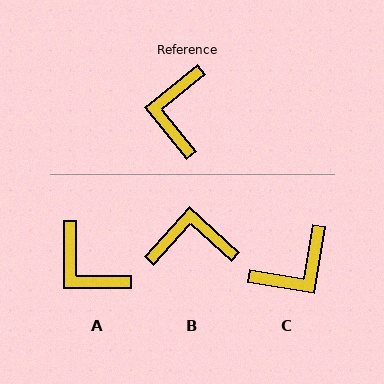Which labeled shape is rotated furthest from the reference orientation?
C, about 132 degrees away.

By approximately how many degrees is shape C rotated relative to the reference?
Approximately 132 degrees counter-clockwise.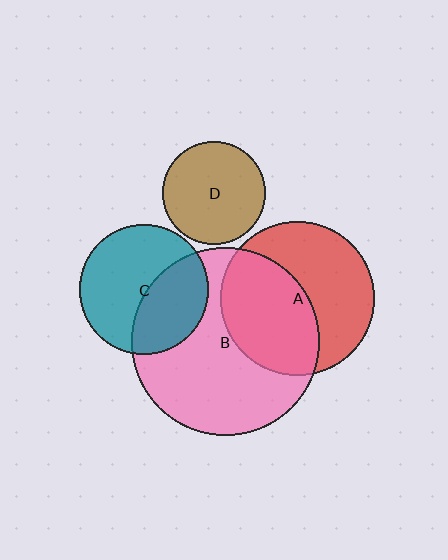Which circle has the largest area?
Circle B (pink).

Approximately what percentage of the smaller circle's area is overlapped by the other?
Approximately 40%.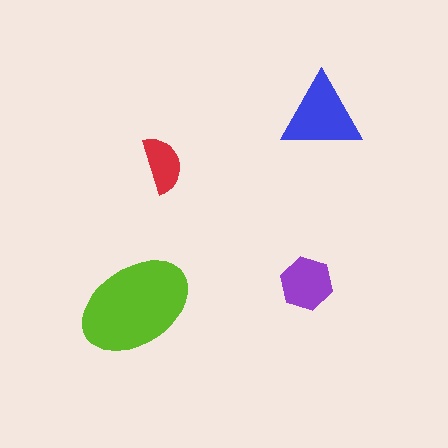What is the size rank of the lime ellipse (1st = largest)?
1st.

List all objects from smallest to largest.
The red semicircle, the purple hexagon, the blue triangle, the lime ellipse.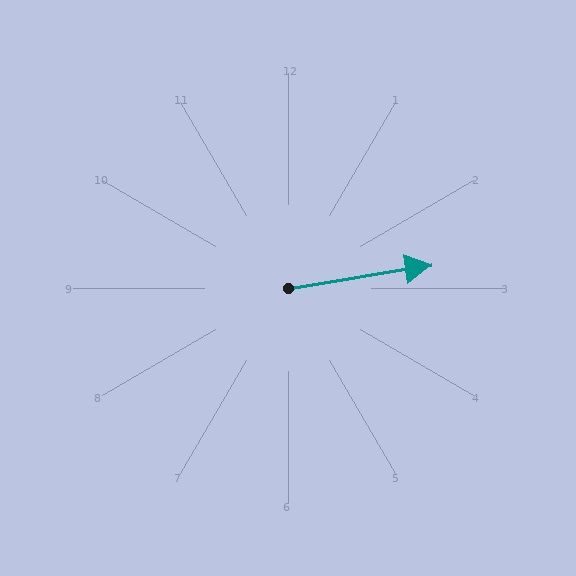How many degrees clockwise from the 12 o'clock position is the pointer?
Approximately 81 degrees.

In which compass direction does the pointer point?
East.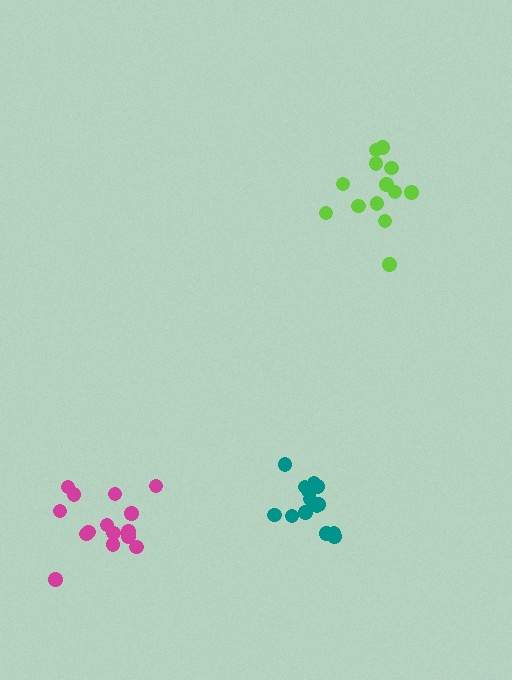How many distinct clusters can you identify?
There are 3 distinct clusters.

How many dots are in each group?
Group 1: 15 dots, Group 2: 13 dots, Group 3: 15 dots (43 total).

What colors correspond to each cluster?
The clusters are colored: teal, lime, magenta.